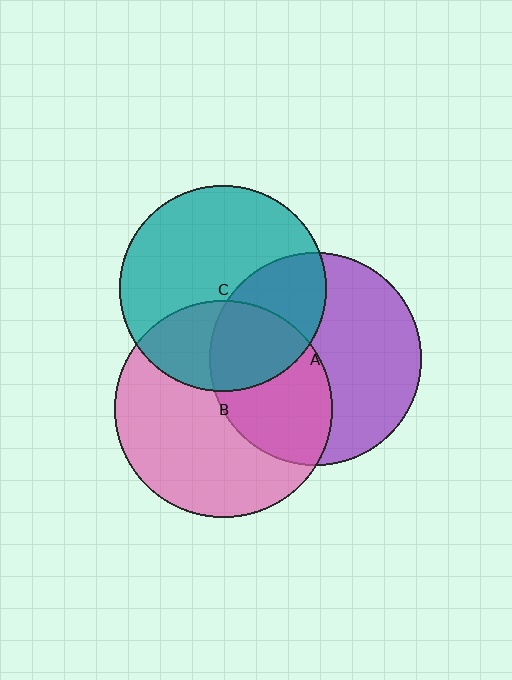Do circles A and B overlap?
Yes.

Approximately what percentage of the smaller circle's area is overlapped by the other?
Approximately 40%.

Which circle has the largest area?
Circle B (pink).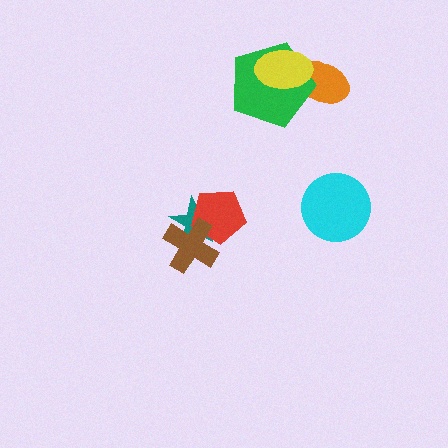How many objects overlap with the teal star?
2 objects overlap with the teal star.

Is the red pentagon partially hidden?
Yes, it is partially covered by another shape.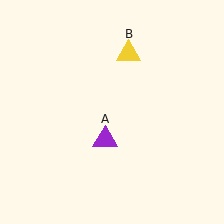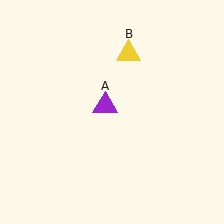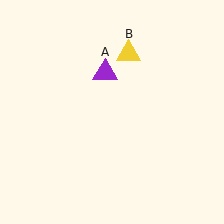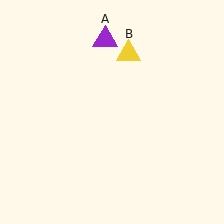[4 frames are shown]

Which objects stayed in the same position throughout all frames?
Yellow triangle (object B) remained stationary.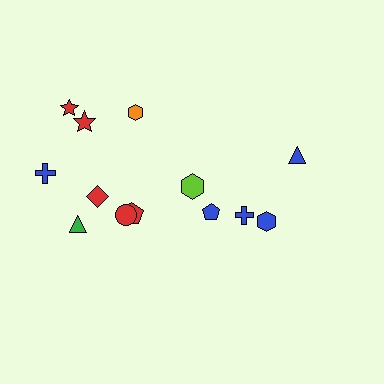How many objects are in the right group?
There are 5 objects.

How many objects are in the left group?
There are 8 objects.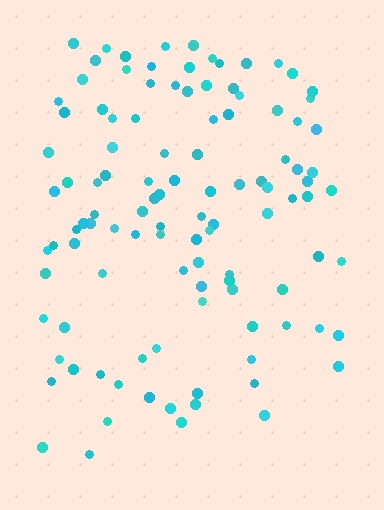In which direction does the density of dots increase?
From bottom to top, with the top side densest.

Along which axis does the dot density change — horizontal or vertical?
Vertical.